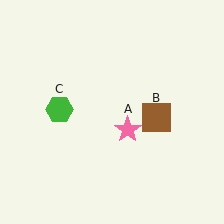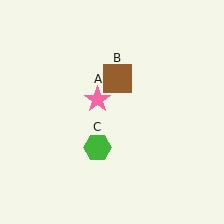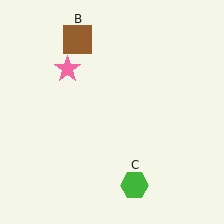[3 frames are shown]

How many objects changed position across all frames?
3 objects changed position: pink star (object A), brown square (object B), green hexagon (object C).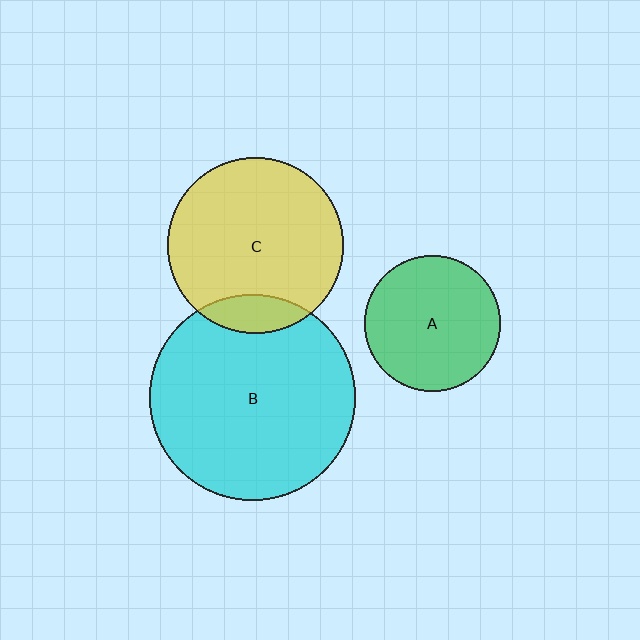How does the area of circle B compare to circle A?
Approximately 2.3 times.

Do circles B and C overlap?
Yes.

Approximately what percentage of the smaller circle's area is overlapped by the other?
Approximately 15%.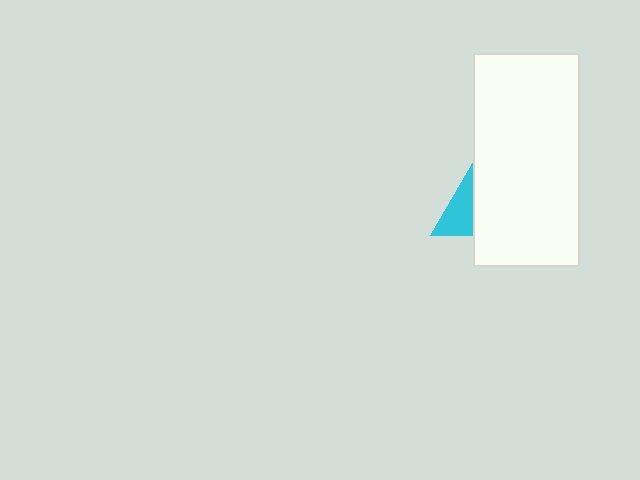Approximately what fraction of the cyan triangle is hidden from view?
Roughly 65% of the cyan triangle is hidden behind the white rectangle.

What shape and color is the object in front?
The object in front is a white rectangle.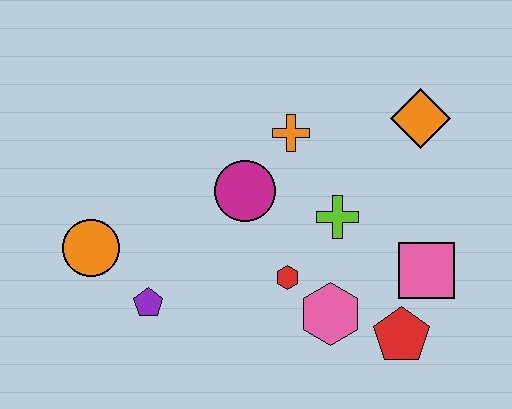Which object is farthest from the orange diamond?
The orange circle is farthest from the orange diamond.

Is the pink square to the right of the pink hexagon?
Yes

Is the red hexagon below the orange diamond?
Yes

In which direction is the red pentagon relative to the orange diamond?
The red pentagon is below the orange diamond.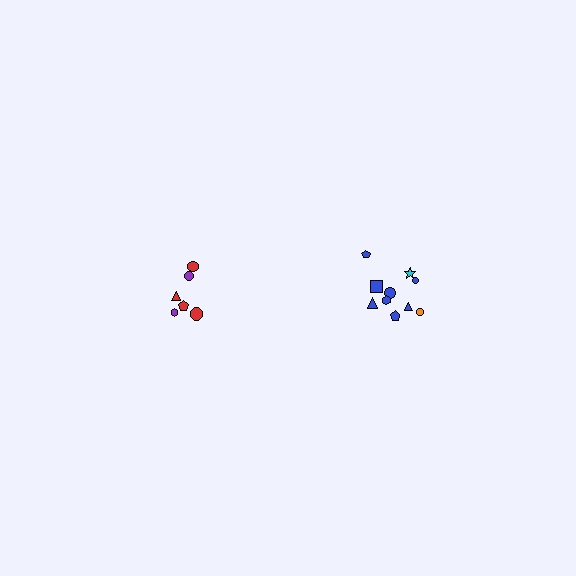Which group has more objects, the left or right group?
The right group.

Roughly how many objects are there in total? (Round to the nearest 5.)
Roughly 15 objects in total.